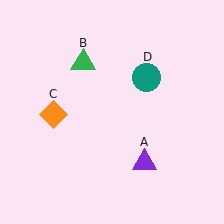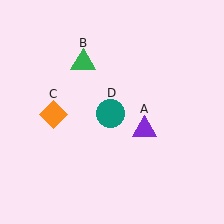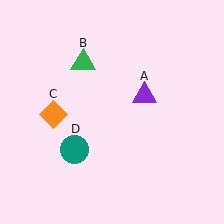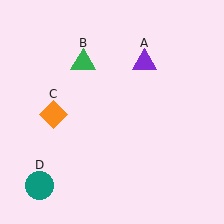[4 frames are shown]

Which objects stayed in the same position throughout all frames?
Green triangle (object B) and orange diamond (object C) remained stationary.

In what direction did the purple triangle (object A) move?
The purple triangle (object A) moved up.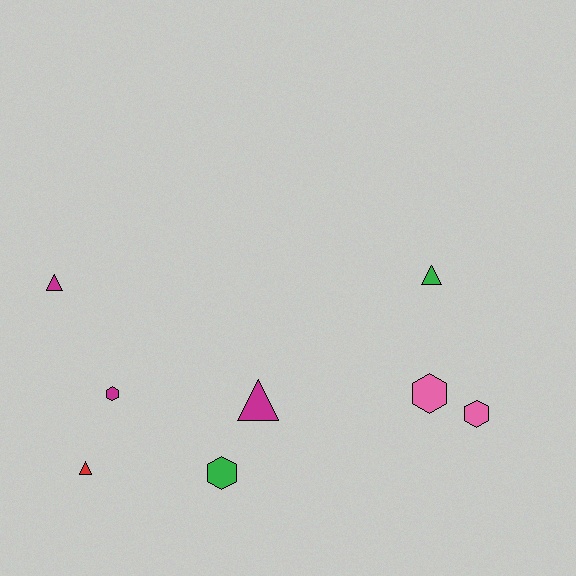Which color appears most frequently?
Magenta, with 3 objects.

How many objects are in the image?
There are 8 objects.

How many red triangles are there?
There is 1 red triangle.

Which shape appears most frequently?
Hexagon, with 4 objects.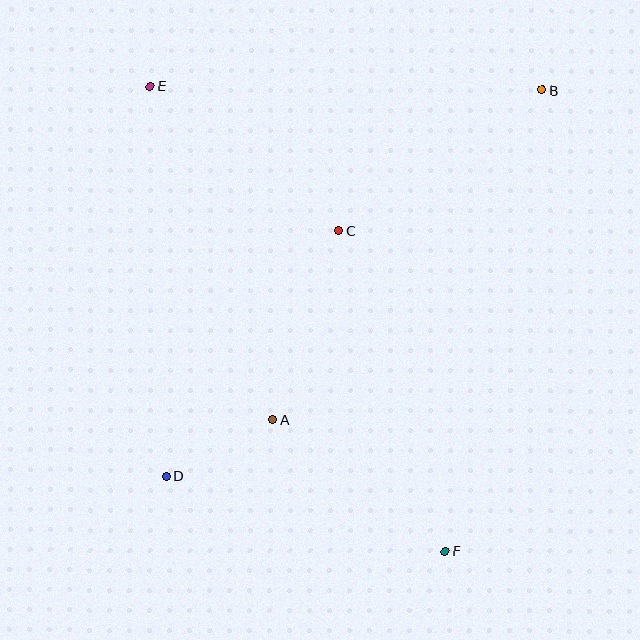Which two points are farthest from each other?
Points E and F are farthest from each other.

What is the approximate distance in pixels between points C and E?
The distance between C and E is approximately 238 pixels.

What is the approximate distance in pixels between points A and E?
The distance between A and E is approximately 355 pixels.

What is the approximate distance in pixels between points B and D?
The distance between B and D is approximately 539 pixels.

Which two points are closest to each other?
Points A and D are closest to each other.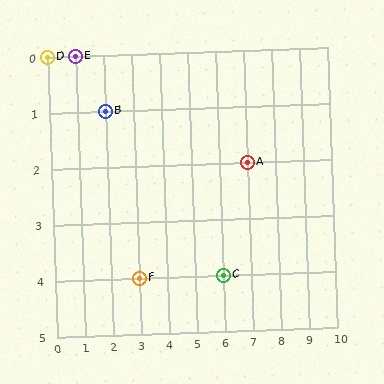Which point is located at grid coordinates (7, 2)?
Point A is at (7, 2).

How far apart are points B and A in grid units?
Points B and A are 5 columns and 1 row apart (about 5.1 grid units diagonally).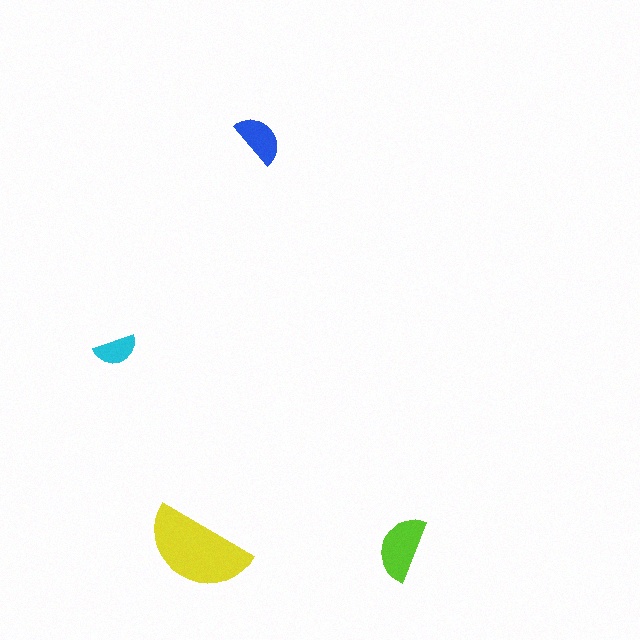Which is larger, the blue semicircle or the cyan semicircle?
The blue one.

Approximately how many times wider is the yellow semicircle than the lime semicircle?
About 1.5 times wider.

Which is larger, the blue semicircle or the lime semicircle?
The lime one.